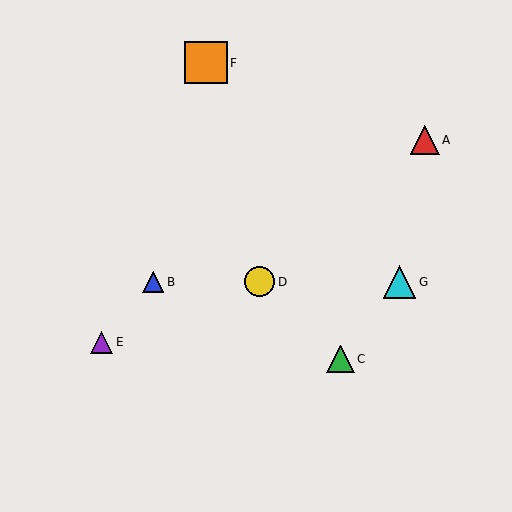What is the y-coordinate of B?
Object B is at y≈282.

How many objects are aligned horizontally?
3 objects (B, D, G) are aligned horizontally.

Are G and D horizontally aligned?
Yes, both are at y≈282.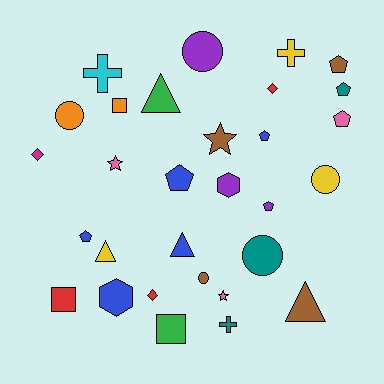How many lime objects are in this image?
There are no lime objects.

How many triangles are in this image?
There are 4 triangles.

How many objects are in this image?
There are 30 objects.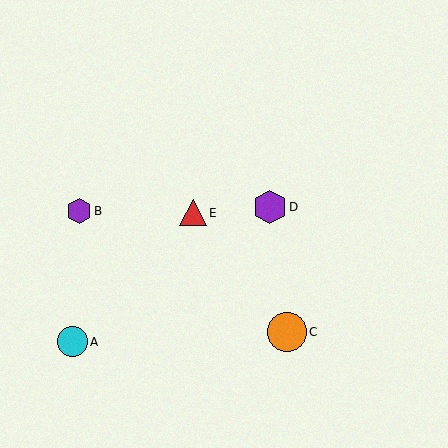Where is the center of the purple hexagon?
The center of the purple hexagon is at (270, 207).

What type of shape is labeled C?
Shape C is an orange circle.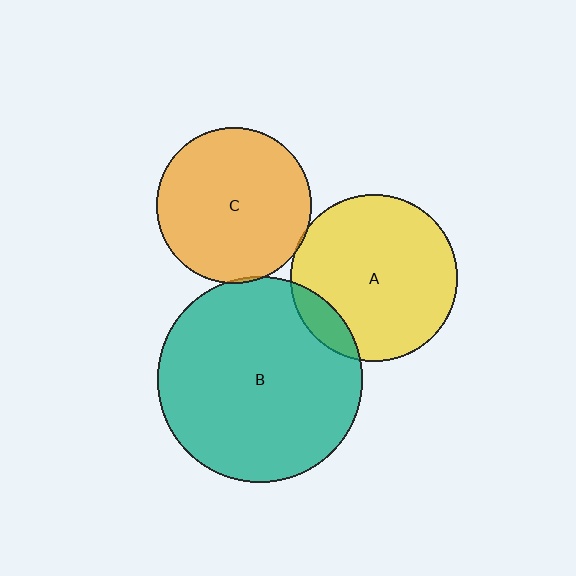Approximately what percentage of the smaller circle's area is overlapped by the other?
Approximately 5%.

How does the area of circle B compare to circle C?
Approximately 1.7 times.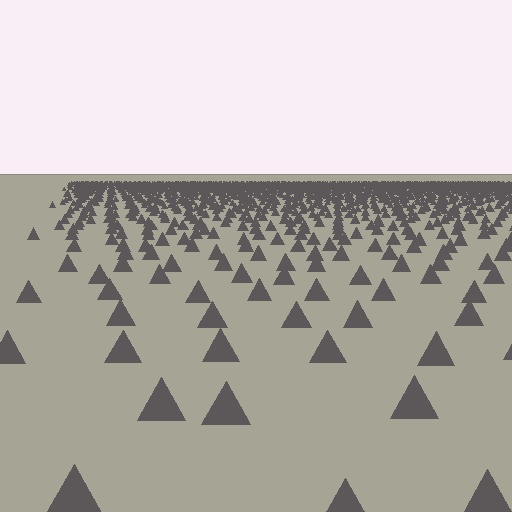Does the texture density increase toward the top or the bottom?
Density increases toward the top.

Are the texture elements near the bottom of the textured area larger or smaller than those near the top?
Larger. Near the bottom, elements are closer to the viewer and appear at a bigger on-screen size.